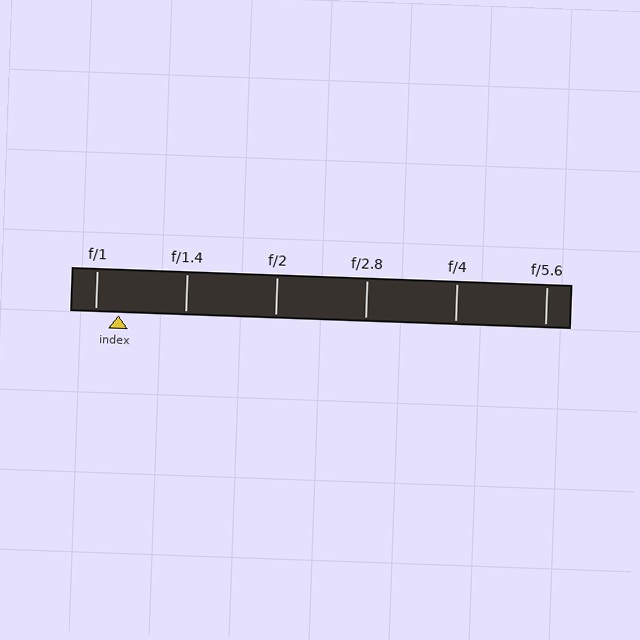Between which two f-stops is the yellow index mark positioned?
The index mark is between f/1 and f/1.4.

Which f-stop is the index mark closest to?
The index mark is closest to f/1.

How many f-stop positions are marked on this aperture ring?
There are 6 f-stop positions marked.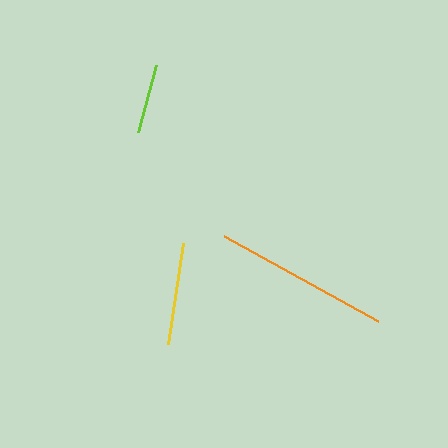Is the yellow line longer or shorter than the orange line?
The orange line is longer than the yellow line.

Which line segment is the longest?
The orange line is the longest at approximately 176 pixels.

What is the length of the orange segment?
The orange segment is approximately 176 pixels long.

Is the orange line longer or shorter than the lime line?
The orange line is longer than the lime line.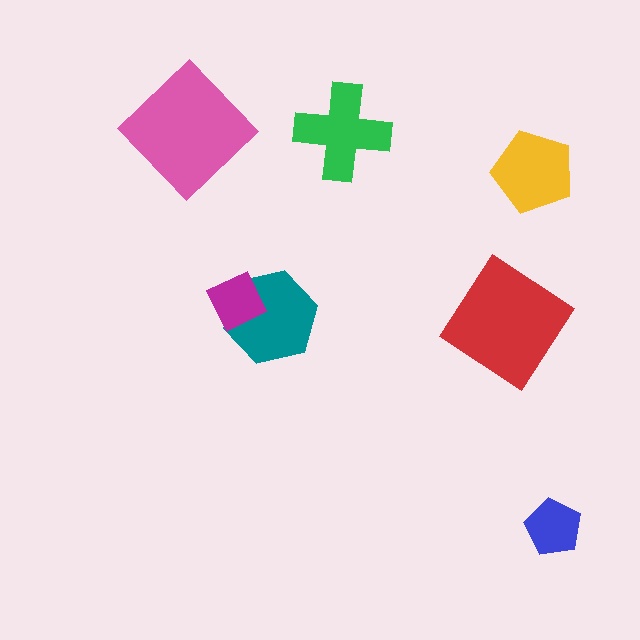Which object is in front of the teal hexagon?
The magenta diamond is in front of the teal hexagon.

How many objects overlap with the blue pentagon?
0 objects overlap with the blue pentagon.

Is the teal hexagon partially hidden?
Yes, it is partially covered by another shape.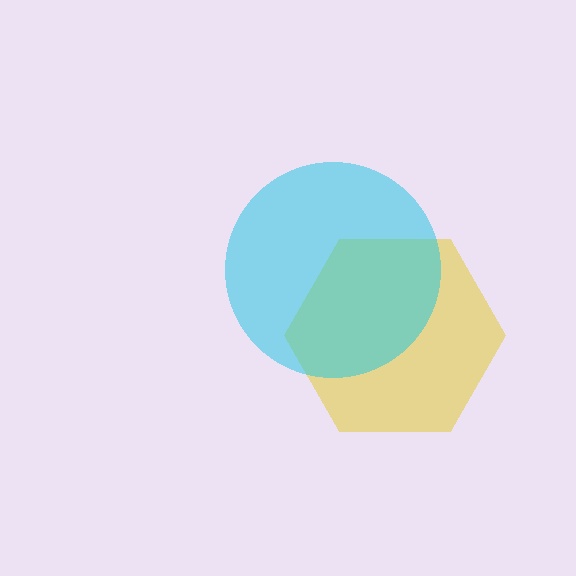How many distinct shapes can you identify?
There are 2 distinct shapes: a yellow hexagon, a cyan circle.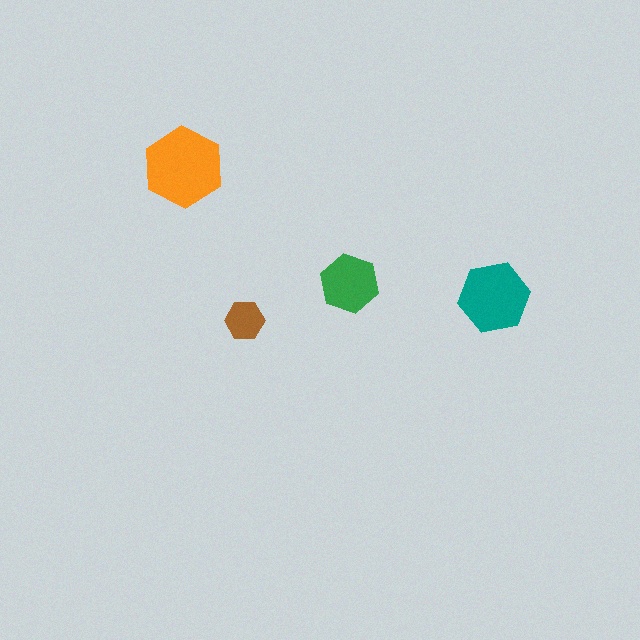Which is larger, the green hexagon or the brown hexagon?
The green one.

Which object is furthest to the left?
The orange hexagon is leftmost.